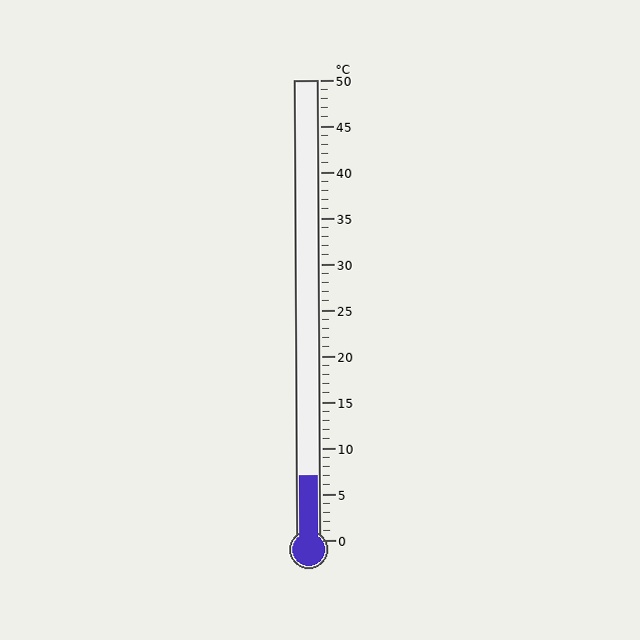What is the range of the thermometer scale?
The thermometer scale ranges from 0°C to 50°C.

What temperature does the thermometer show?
The thermometer shows approximately 7°C.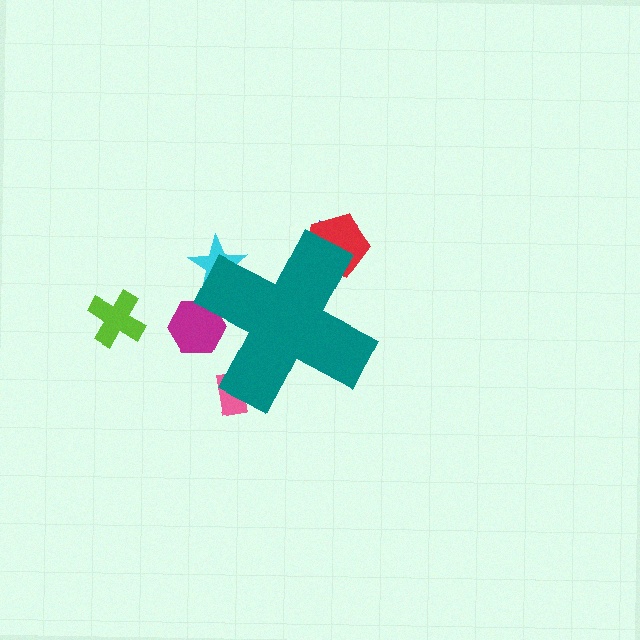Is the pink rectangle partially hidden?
Yes, the pink rectangle is partially hidden behind the teal cross.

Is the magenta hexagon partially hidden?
Yes, the magenta hexagon is partially hidden behind the teal cross.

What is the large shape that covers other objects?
A teal cross.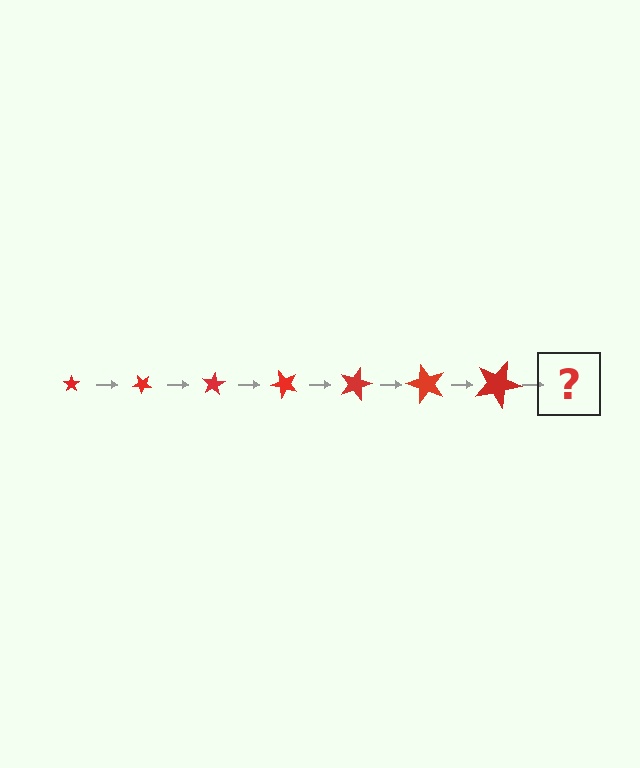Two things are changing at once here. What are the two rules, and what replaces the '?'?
The two rules are that the star grows larger each step and it rotates 40 degrees each step. The '?' should be a star, larger than the previous one and rotated 280 degrees from the start.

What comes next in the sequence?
The next element should be a star, larger than the previous one and rotated 280 degrees from the start.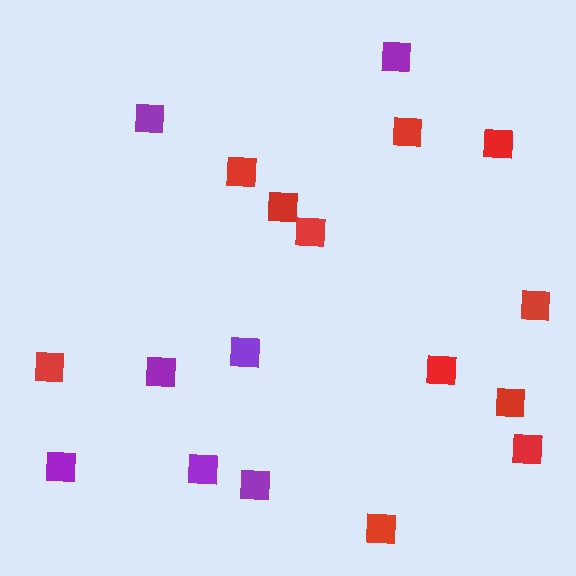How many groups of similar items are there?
There are 2 groups: one group of purple squares (7) and one group of red squares (11).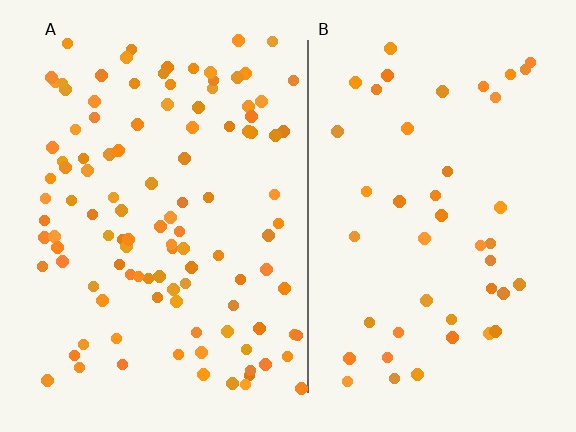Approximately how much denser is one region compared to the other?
Approximately 2.5× — region A over region B.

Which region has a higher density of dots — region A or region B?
A (the left).